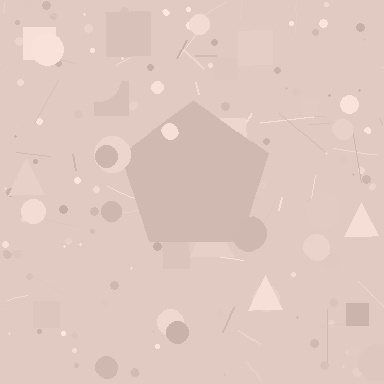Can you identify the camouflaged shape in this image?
The camouflaged shape is a pentagon.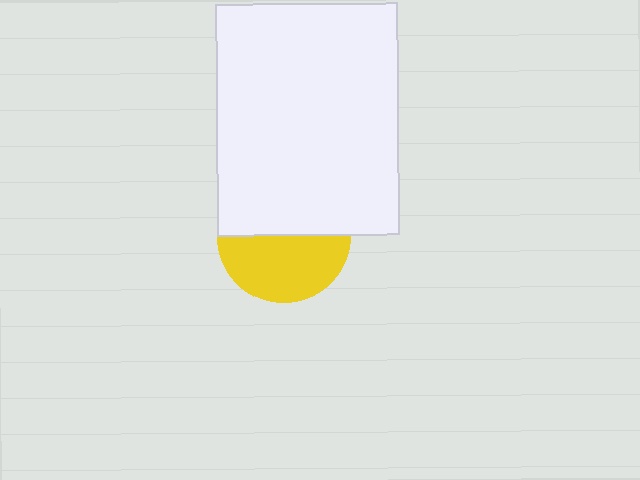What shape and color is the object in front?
The object in front is a white rectangle.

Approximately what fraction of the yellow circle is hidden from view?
Roughly 50% of the yellow circle is hidden behind the white rectangle.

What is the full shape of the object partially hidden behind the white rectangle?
The partially hidden object is a yellow circle.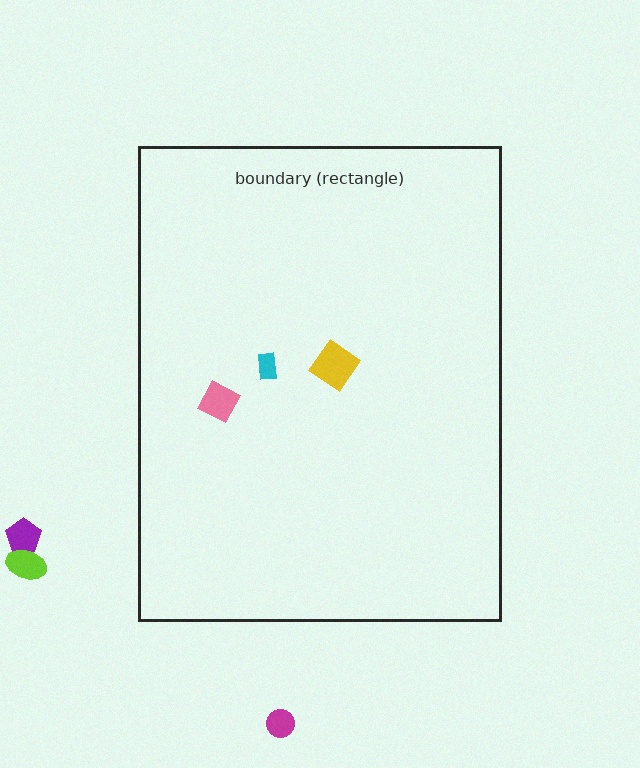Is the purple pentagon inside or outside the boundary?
Outside.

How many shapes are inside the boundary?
3 inside, 3 outside.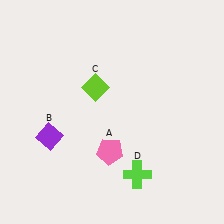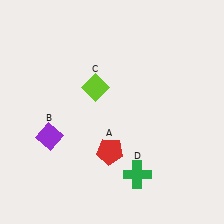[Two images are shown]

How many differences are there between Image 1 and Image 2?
There are 2 differences between the two images.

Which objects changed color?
A changed from pink to red. D changed from lime to green.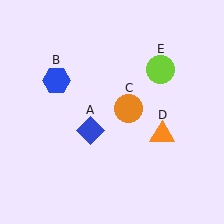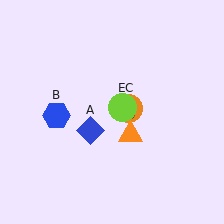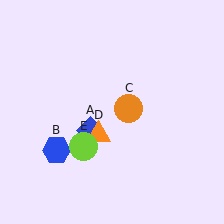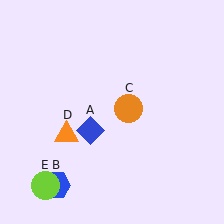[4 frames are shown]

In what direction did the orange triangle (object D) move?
The orange triangle (object D) moved left.